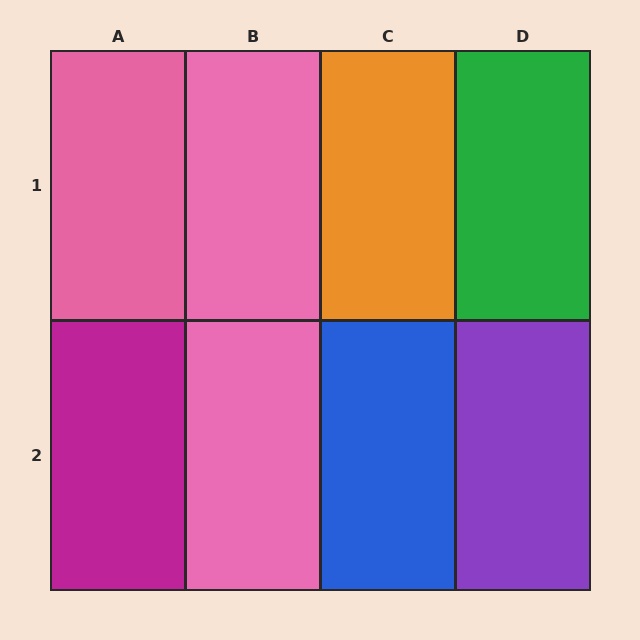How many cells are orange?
1 cell is orange.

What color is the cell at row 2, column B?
Pink.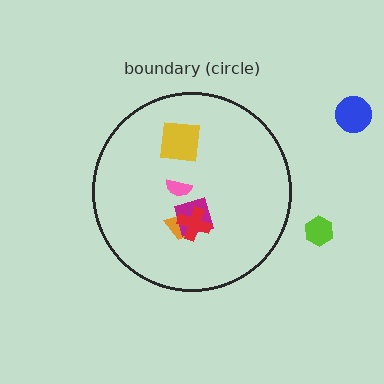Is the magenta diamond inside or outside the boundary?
Inside.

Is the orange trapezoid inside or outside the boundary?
Inside.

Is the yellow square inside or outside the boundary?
Inside.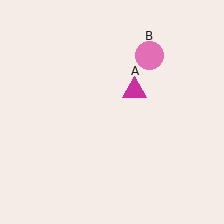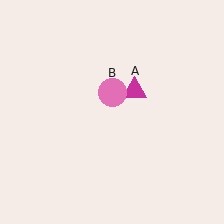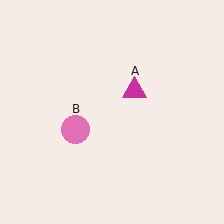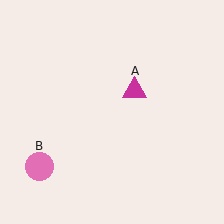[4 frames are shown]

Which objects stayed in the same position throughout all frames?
Magenta triangle (object A) remained stationary.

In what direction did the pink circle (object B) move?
The pink circle (object B) moved down and to the left.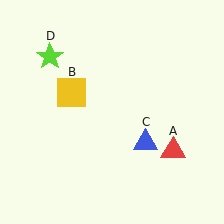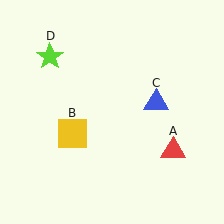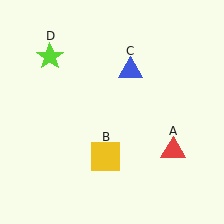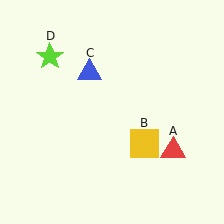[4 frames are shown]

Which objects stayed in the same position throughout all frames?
Red triangle (object A) and lime star (object D) remained stationary.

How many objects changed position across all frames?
2 objects changed position: yellow square (object B), blue triangle (object C).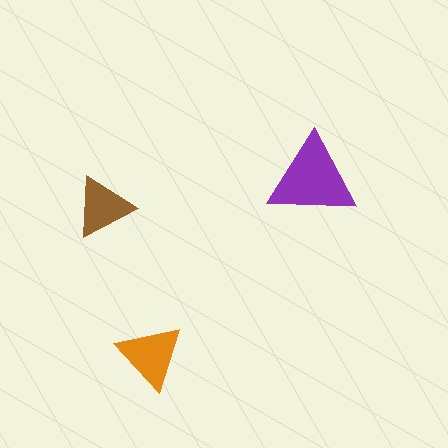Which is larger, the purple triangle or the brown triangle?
The purple one.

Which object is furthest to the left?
The brown triangle is leftmost.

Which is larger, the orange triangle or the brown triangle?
The orange one.